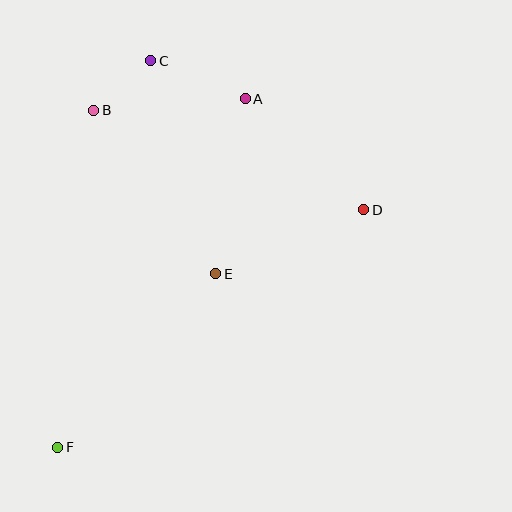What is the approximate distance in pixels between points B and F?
The distance between B and F is approximately 339 pixels.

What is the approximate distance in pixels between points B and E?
The distance between B and E is approximately 204 pixels.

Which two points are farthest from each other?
Points C and F are farthest from each other.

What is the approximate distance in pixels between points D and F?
The distance between D and F is approximately 387 pixels.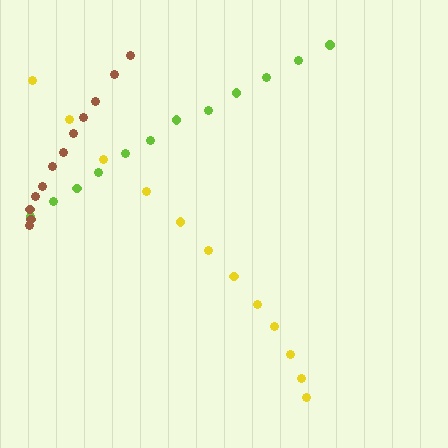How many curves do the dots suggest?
There are 3 distinct paths.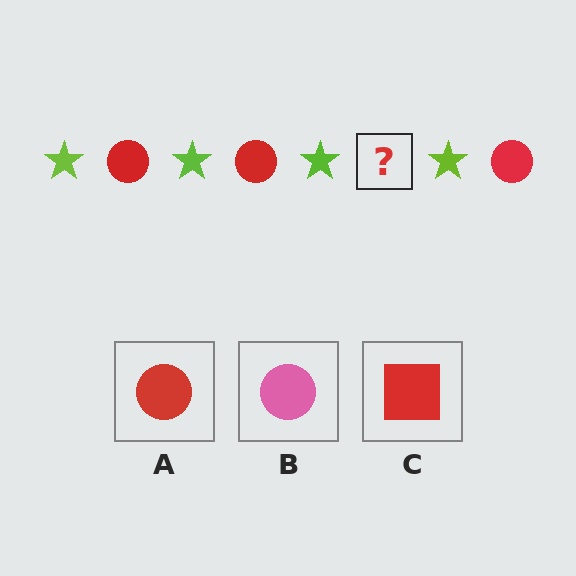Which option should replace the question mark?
Option A.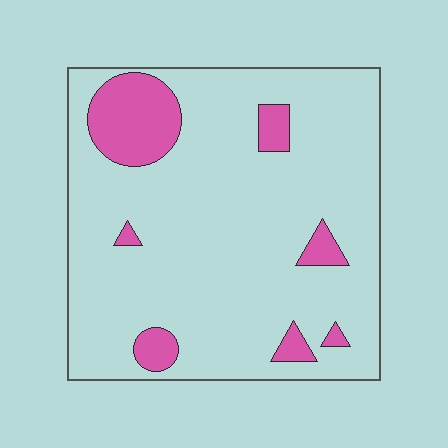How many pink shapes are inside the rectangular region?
7.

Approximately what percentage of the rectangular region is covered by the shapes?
Approximately 15%.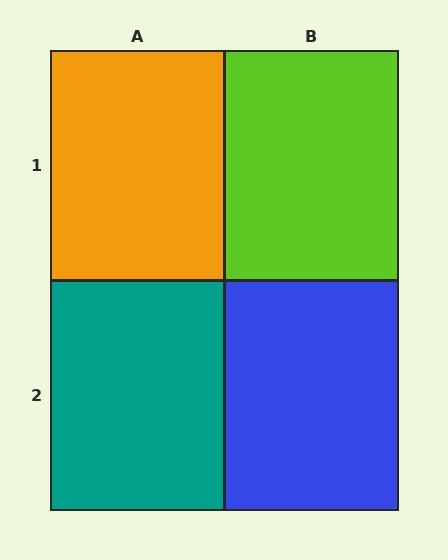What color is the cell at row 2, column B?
Blue.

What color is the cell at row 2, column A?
Teal.